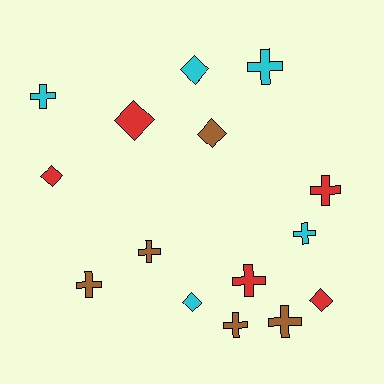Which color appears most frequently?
Cyan, with 5 objects.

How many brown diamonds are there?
There is 1 brown diamond.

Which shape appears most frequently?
Cross, with 9 objects.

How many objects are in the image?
There are 15 objects.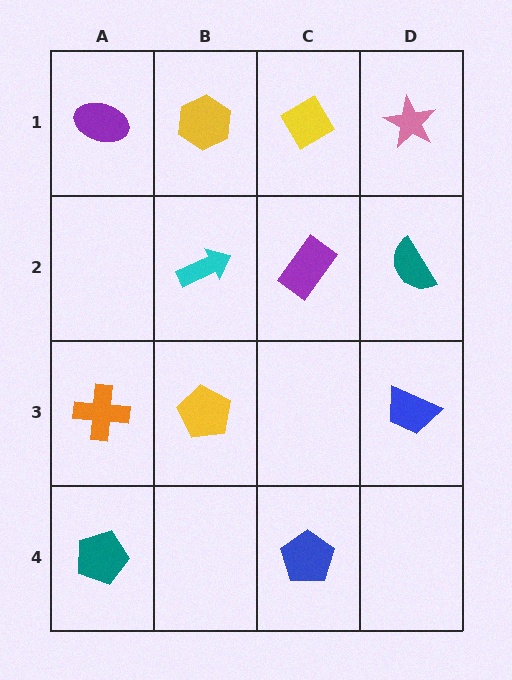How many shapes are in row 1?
4 shapes.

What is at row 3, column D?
A blue trapezoid.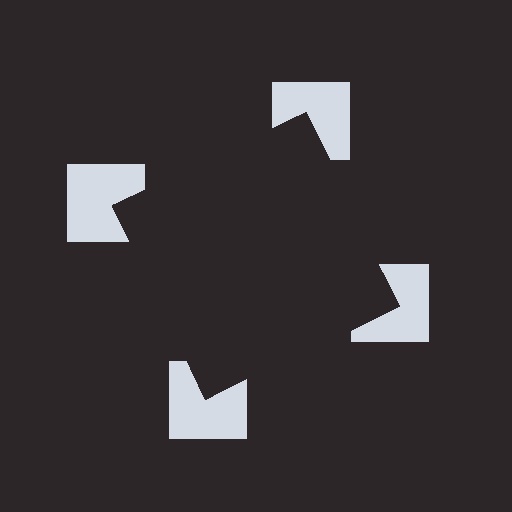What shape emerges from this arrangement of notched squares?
An illusory square — its edges are inferred from the aligned wedge cuts in the notched squares, not physically drawn.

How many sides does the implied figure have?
4 sides.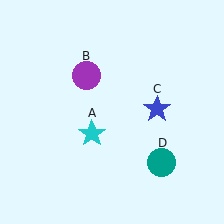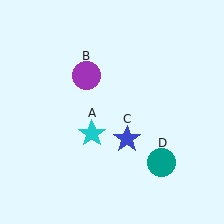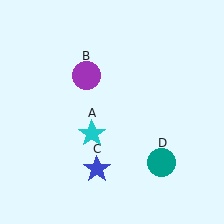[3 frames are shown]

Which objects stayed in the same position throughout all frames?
Cyan star (object A) and purple circle (object B) and teal circle (object D) remained stationary.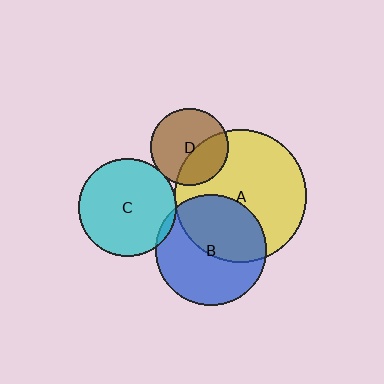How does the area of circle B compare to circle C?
Approximately 1.3 times.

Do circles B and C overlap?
Yes.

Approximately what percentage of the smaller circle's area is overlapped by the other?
Approximately 5%.